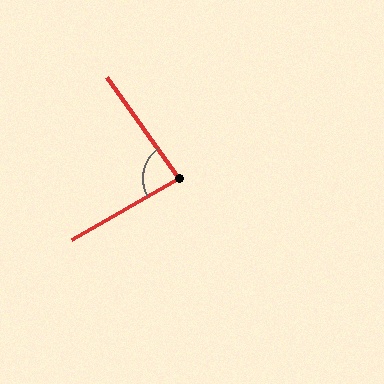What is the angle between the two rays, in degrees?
Approximately 85 degrees.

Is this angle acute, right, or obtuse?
It is acute.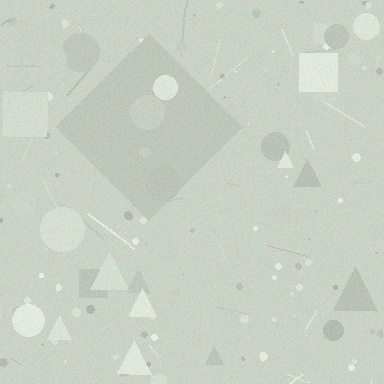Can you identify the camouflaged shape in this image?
The camouflaged shape is a diamond.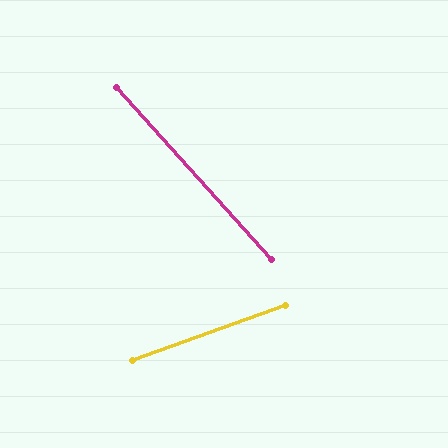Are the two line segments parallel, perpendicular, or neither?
Neither parallel nor perpendicular — they differ by about 68°.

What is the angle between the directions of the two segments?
Approximately 68 degrees.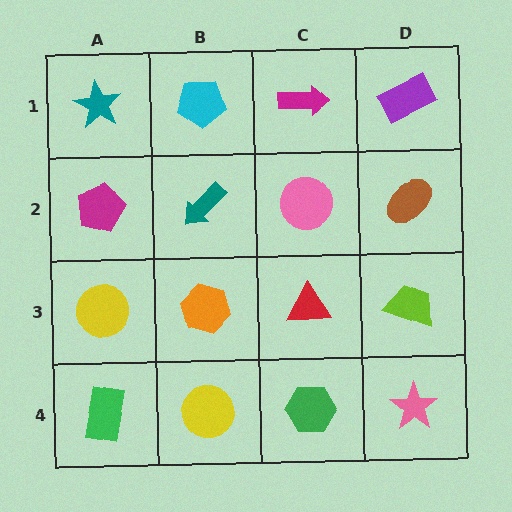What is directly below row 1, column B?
A teal arrow.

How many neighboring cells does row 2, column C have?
4.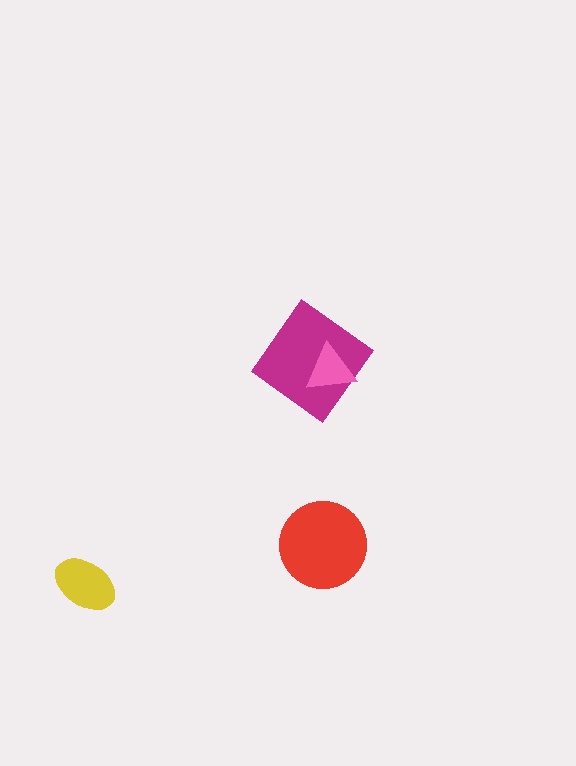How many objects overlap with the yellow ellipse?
0 objects overlap with the yellow ellipse.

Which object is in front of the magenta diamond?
The pink triangle is in front of the magenta diamond.